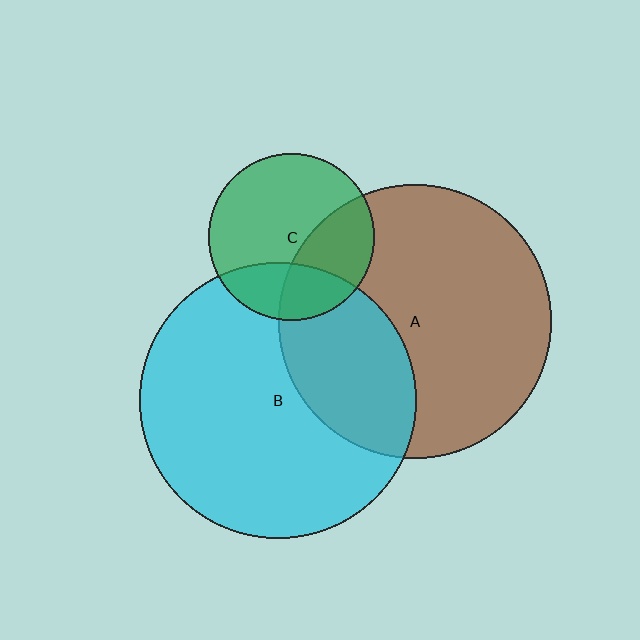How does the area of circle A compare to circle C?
Approximately 2.7 times.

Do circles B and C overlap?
Yes.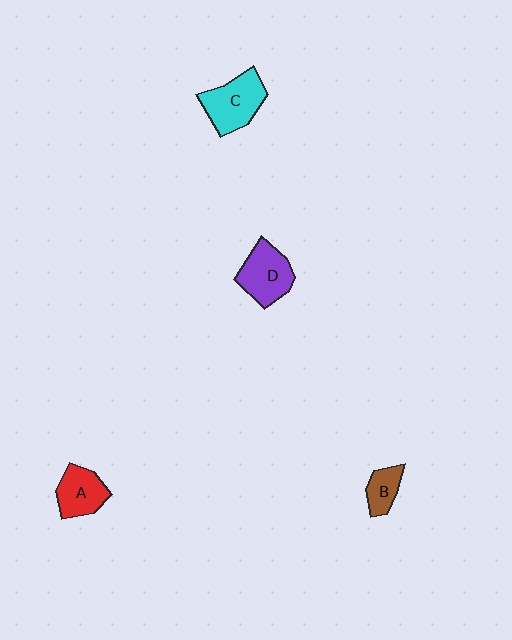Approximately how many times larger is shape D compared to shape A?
Approximately 1.2 times.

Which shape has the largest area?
Shape C (cyan).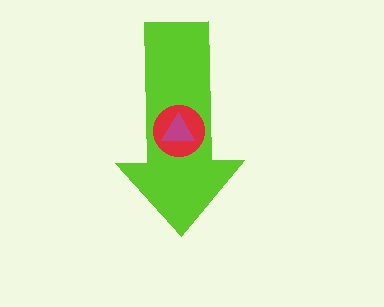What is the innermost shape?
The magenta triangle.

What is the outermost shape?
The lime arrow.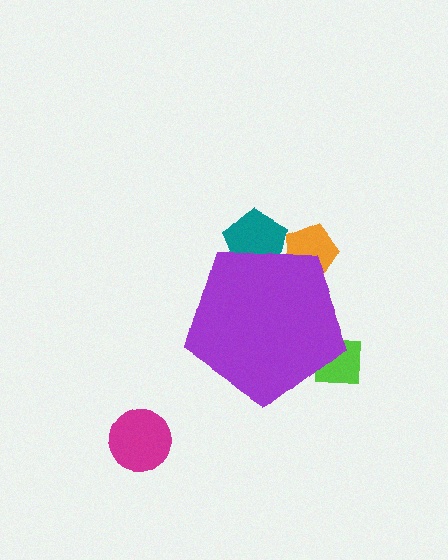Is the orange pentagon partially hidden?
Yes, the orange pentagon is partially hidden behind the purple pentagon.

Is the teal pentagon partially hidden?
Yes, the teal pentagon is partially hidden behind the purple pentagon.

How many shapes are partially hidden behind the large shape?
3 shapes are partially hidden.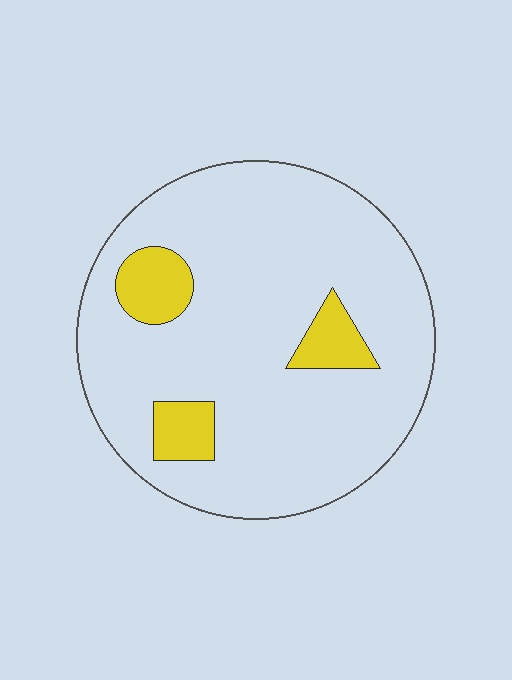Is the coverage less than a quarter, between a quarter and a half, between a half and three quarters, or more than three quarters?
Less than a quarter.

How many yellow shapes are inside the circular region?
3.